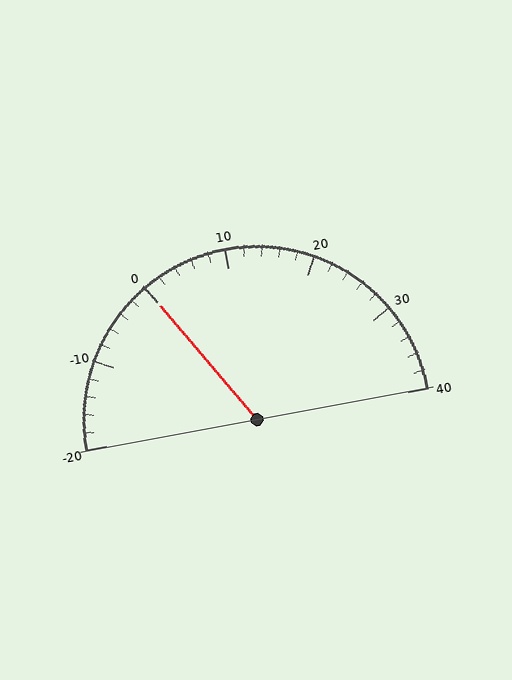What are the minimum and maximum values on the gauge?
The gauge ranges from -20 to 40.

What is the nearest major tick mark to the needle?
The nearest major tick mark is 0.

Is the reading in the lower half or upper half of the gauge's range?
The reading is in the lower half of the range (-20 to 40).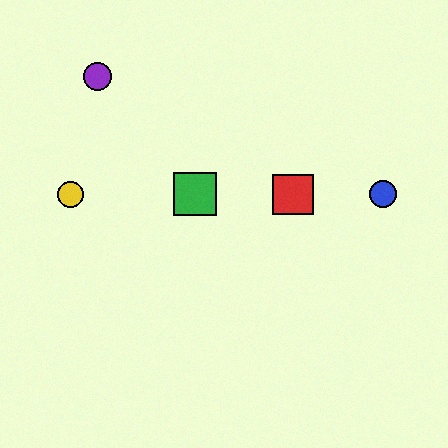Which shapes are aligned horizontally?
The red square, the blue circle, the green square, the yellow circle are aligned horizontally.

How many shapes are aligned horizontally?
4 shapes (the red square, the blue circle, the green square, the yellow circle) are aligned horizontally.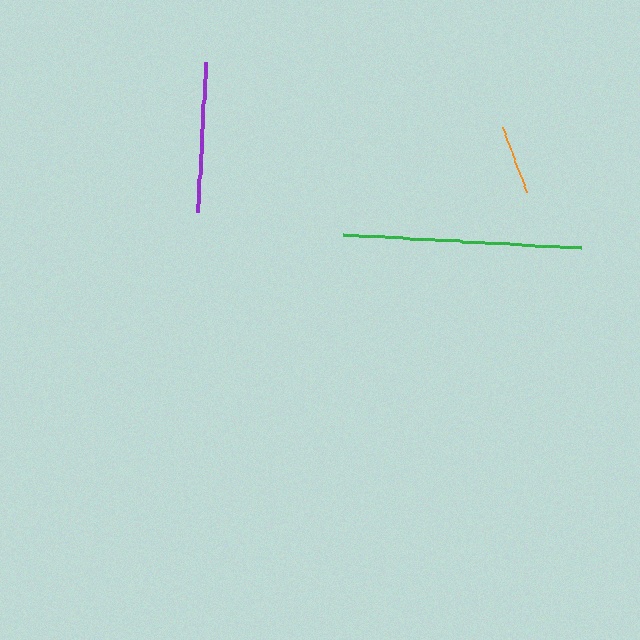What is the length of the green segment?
The green segment is approximately 238 pixels long.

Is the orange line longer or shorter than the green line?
The green line is longer than the orange line.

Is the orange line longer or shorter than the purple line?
The purple line is longer than the orange line.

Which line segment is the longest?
The green line is the longest at approximately 238 pixels.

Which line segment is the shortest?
The orange line is the shortest at approximately 69 pixels.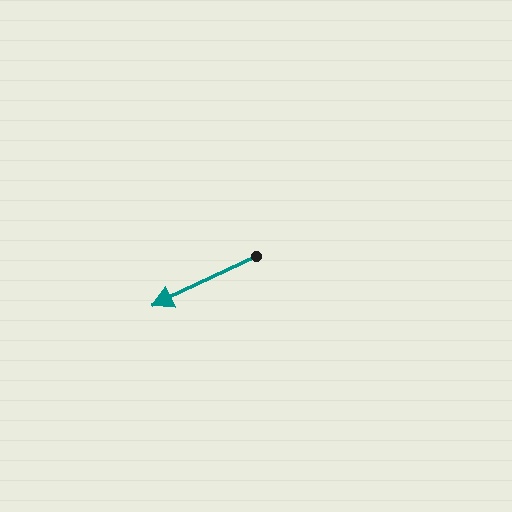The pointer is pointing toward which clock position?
Roughly 8 o'clock.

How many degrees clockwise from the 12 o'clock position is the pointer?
Approximately 244 degrees.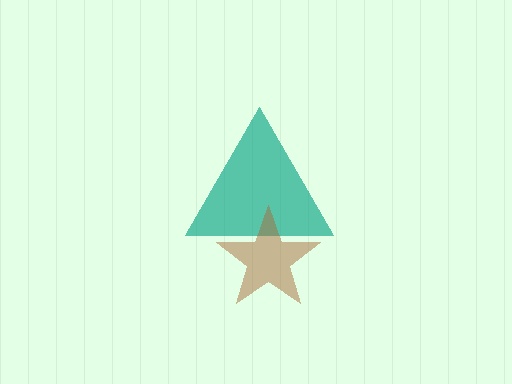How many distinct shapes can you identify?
There are 2 distinct shapes: a teal triangle, a brown star.